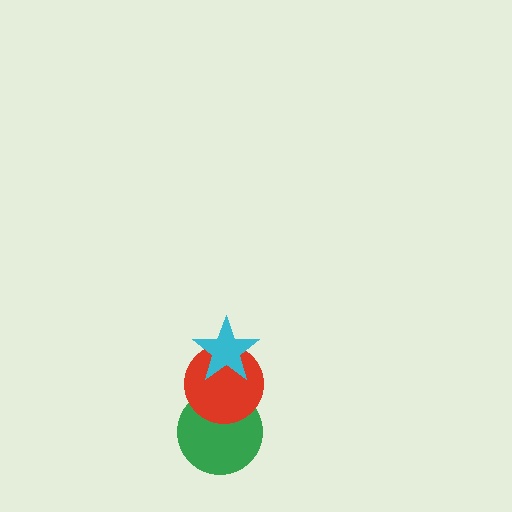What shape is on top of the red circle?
The cyan star is on top of the red circle.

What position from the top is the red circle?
The red circle is 2nd from the top.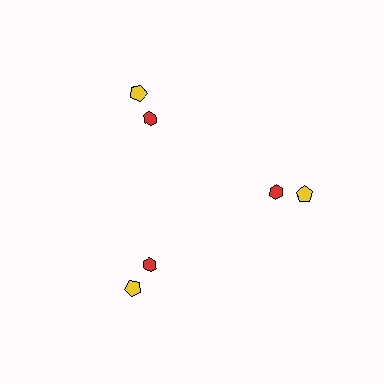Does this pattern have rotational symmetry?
Yes, this pattern has 3-fold rotational symmetry. It looks the same after rotating 120 degrees around the center.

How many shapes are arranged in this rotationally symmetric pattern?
There are 6 shapes, arranged in 3 groups of 2.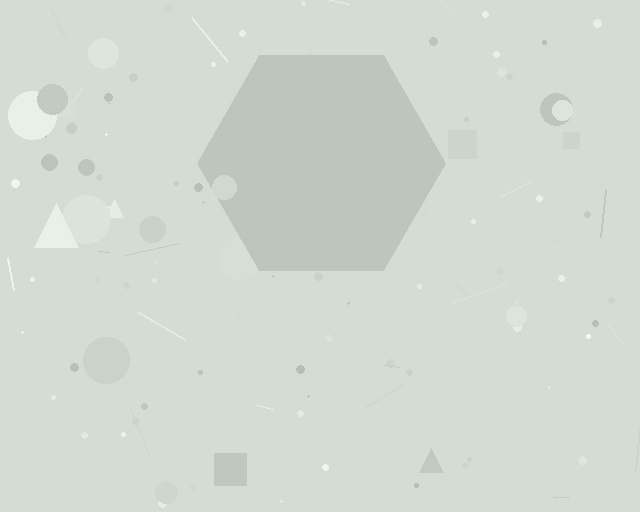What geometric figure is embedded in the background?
A hexagon is embedded in the background.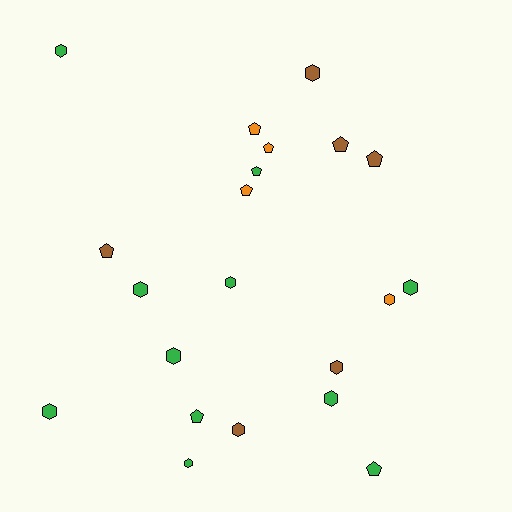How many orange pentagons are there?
There are 3 orange pentagons.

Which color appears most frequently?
Green, with 11 objects.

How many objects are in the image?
There are 21 objects.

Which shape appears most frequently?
Hexagon, with 12 objects.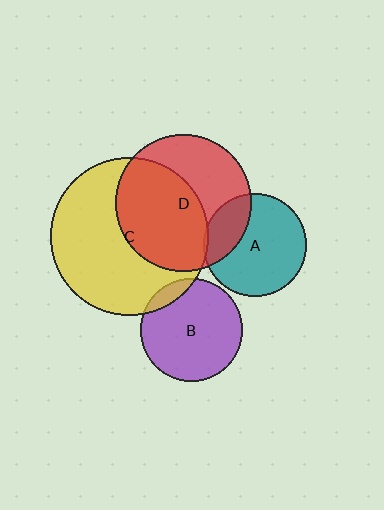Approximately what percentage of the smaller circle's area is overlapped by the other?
Approximately 55%.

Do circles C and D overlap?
Yes.